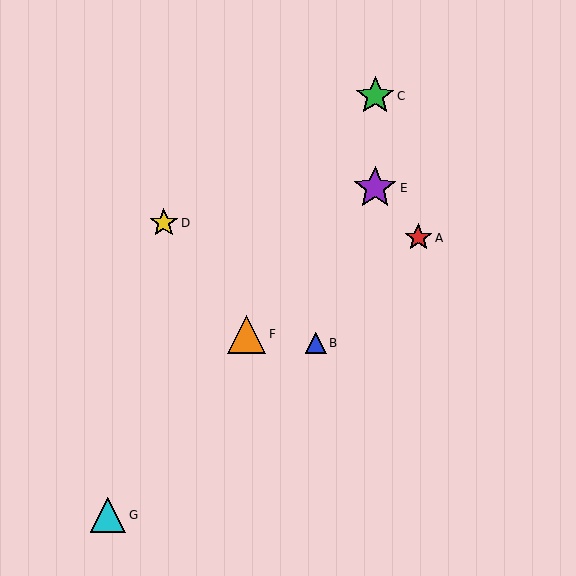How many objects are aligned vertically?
2 objects (C, E) are aligned vertically.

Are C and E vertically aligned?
Yes, both are at x≈375.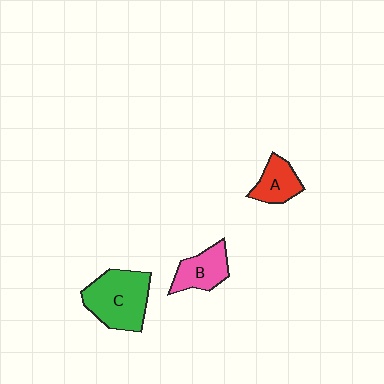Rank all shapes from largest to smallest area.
From largest to smallest: C (green), B (pink), A (red).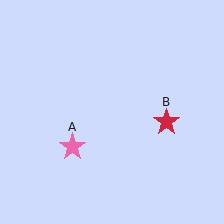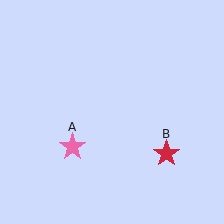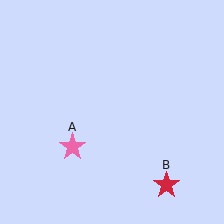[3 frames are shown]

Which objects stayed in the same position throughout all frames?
Pink star (object A) remained stationary.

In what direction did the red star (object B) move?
The red star (object B) moved down.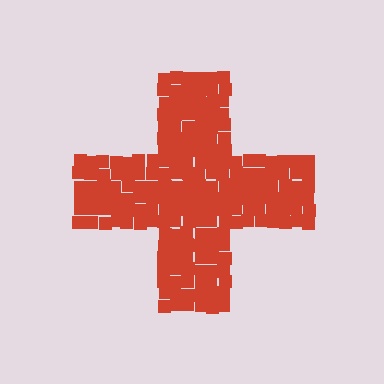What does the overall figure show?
The overall figure shows a cross.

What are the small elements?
The small elements are squares.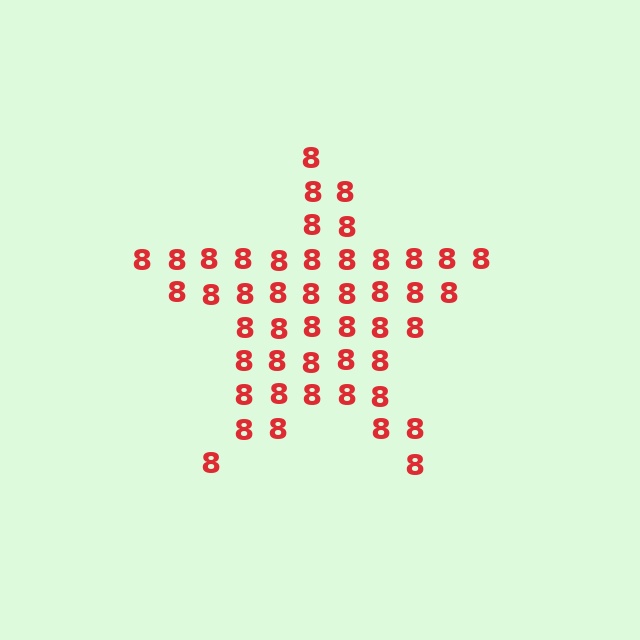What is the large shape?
The large shape is a star.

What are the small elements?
The small elements are digit 8's.